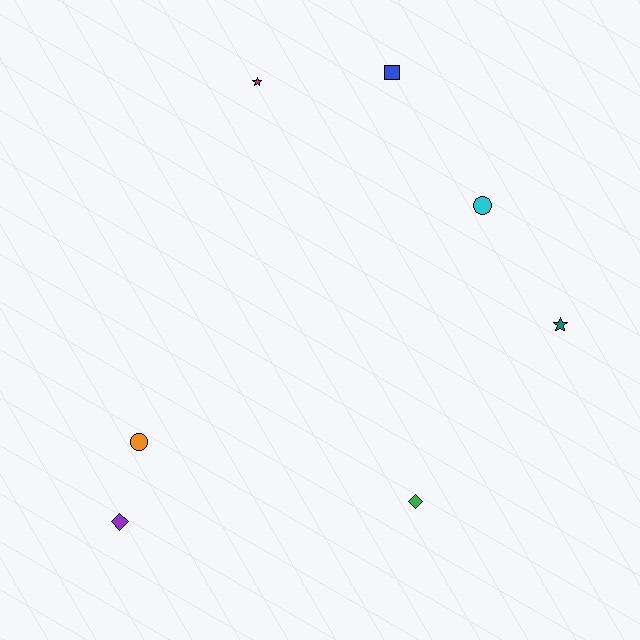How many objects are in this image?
There are 7 objects.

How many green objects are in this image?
There is 1 green object.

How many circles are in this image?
There are 2 circles.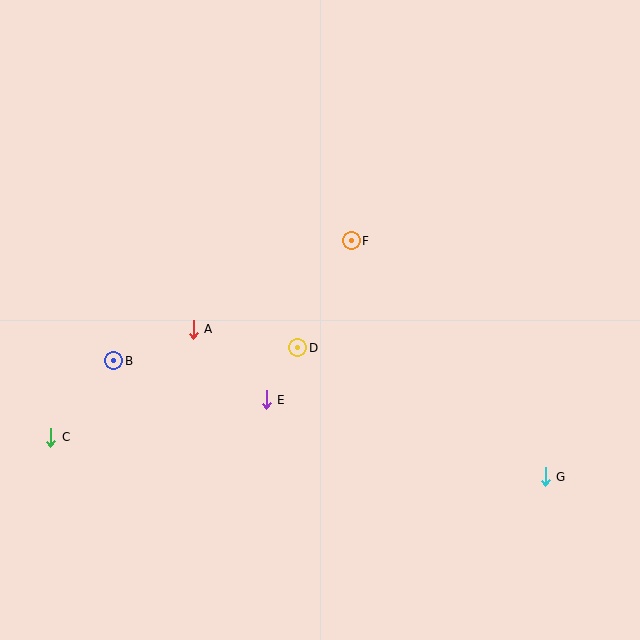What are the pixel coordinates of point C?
Point C is at (51, 437).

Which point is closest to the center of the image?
Point D at (298, 348) is closest to the center.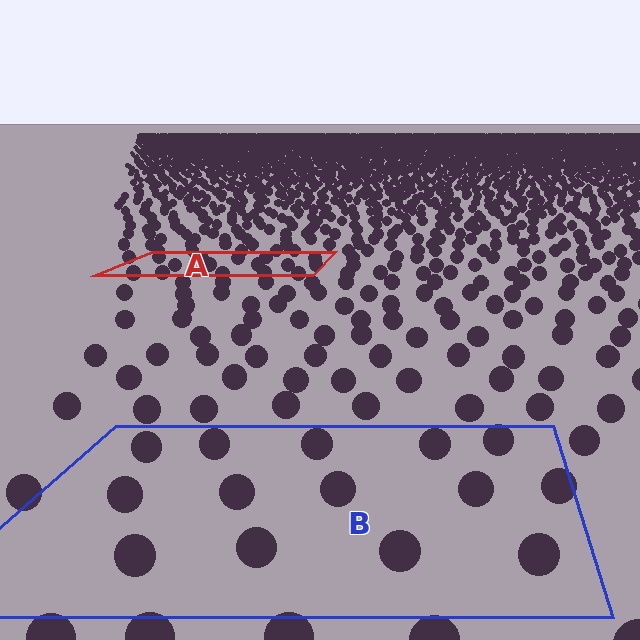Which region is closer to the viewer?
Region B is closer. The texture elements there are larger and more spread out.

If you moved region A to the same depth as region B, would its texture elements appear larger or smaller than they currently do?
They would appear larger. At a closer depth, the same texture elements are projected at a bigger on-screen size.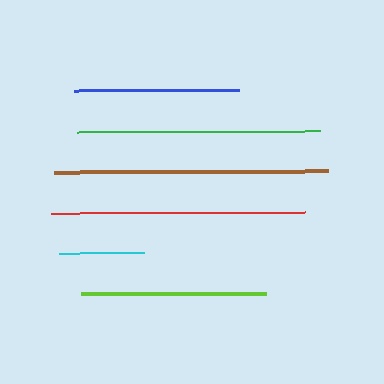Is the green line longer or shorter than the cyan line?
The green line is longer than the cyan line.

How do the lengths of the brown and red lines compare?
The brown and red lines are approximately the same length.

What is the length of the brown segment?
The brown segment is approximately 274 pixels long.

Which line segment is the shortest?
The cyan line is the shortest at approximately 85 pixels.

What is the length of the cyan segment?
The cyan segment is approximately 85 pixels long.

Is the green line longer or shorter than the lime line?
The green line is longer than the lime line.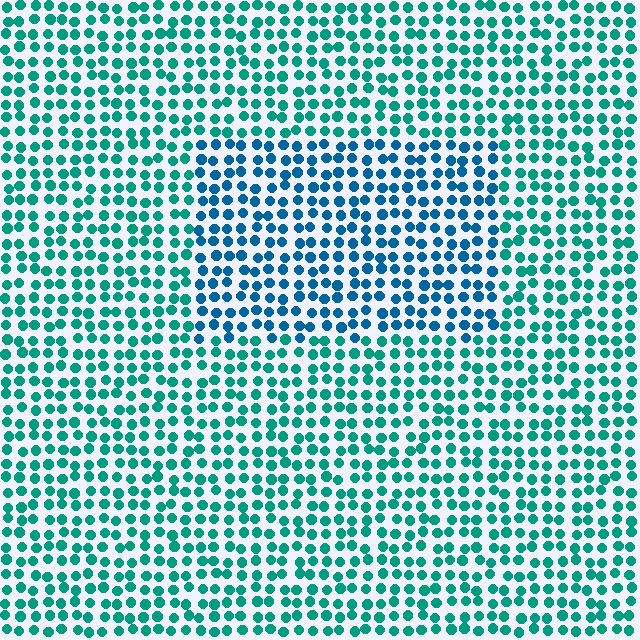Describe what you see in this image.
The image is filled with small teal elements in a uniform arrangement. A rectangle-shaped region is visible where the elements are tinted to a slightly different hue, forming a subtle color boundary.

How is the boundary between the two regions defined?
The boundary is defined purely by a slight shift in hue (about 32 degrees). Spacing, size, and orientation are identical on both sides.